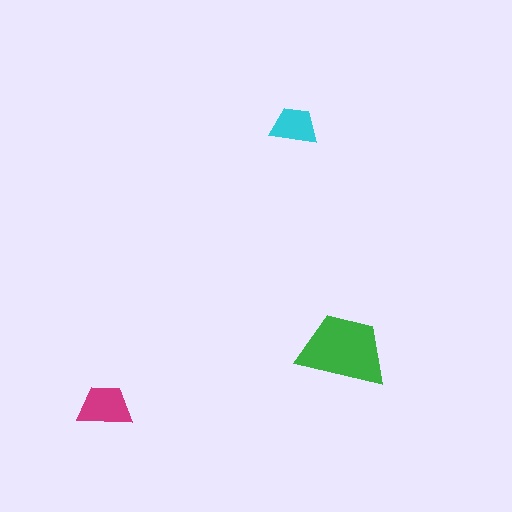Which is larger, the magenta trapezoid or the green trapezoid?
The green one.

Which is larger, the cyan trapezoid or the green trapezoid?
The green one.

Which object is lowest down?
The magenta trapezoid is bottommost.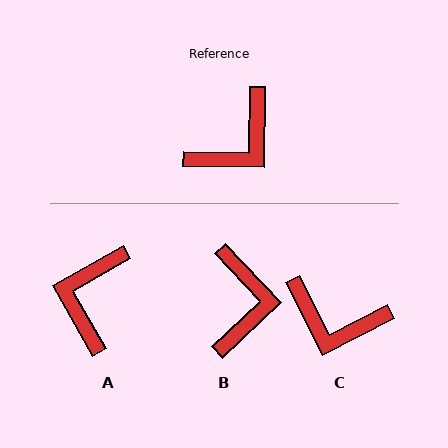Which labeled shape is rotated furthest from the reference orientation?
A, about 150 degrees away.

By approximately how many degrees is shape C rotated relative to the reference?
Approximately 62 degrees clockwise.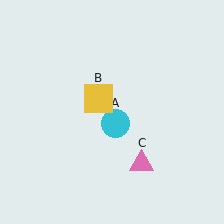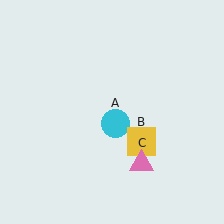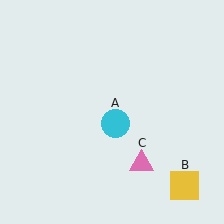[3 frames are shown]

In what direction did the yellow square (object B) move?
The yellow square (object B) moved down and to the right.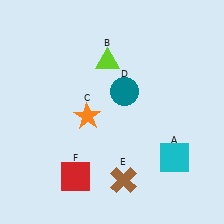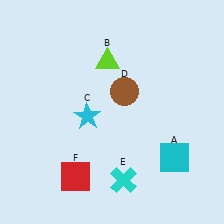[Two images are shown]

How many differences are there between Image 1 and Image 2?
There are 3 differences between the two images.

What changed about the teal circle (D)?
In Image 1, D is teal. In Image 2, it changed to brown.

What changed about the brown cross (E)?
In Image 1, E is brown. In Image 2, it changed to cyan.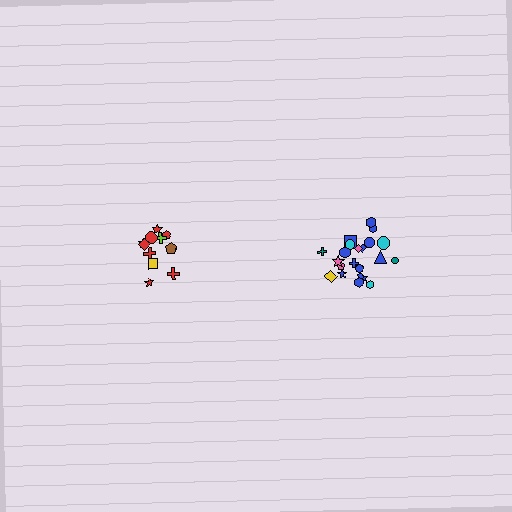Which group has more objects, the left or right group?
The right group.